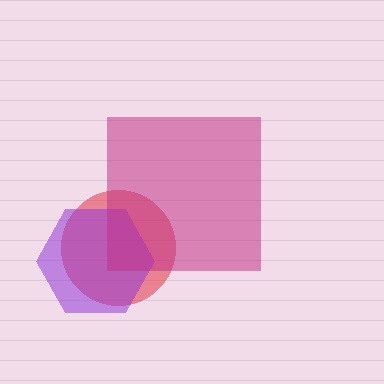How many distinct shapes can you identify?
There are 3 distinct shapes: a red circle, a purple hexagon, a magenta square.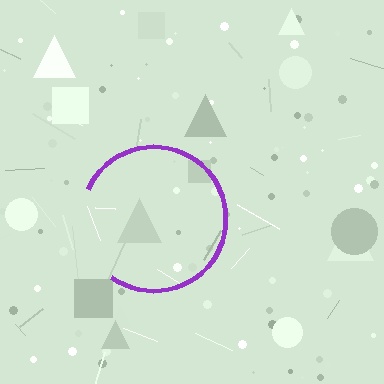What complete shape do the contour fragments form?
The contour fragments form a circle.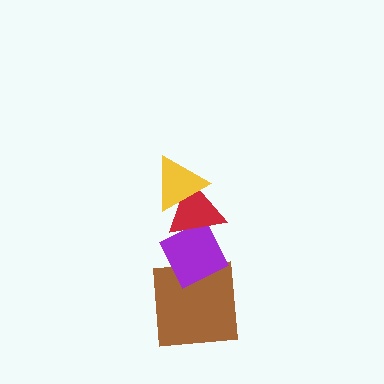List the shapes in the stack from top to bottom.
From top to bottom: the yellow triangle, the red triangle, the purple diamond, the brown square.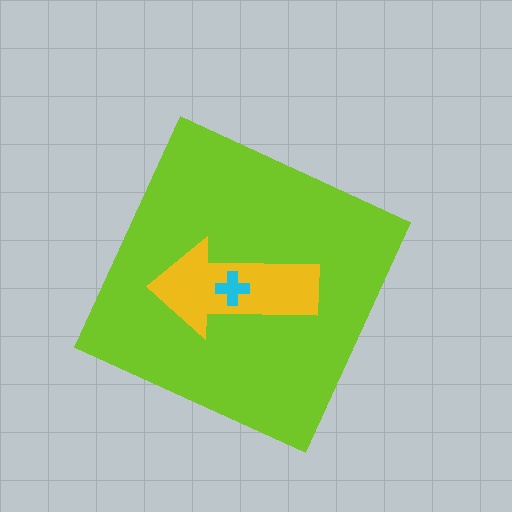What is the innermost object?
The cyan cross.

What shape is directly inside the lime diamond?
The yellow arrow.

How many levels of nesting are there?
3.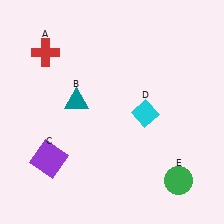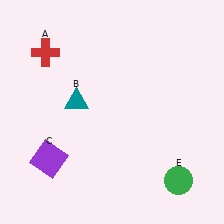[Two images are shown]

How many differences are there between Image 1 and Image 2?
There is 1 difference between the two images.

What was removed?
The cyan diamond (D) was removed in Image 2.